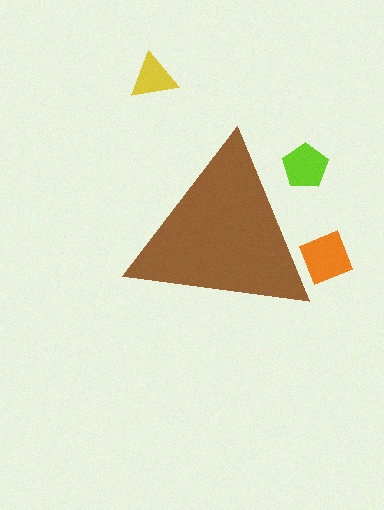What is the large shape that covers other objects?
A brown triangle.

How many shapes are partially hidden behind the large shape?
2 shapes are partially hidden.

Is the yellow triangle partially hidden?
No, the yellow triangle is fully visible.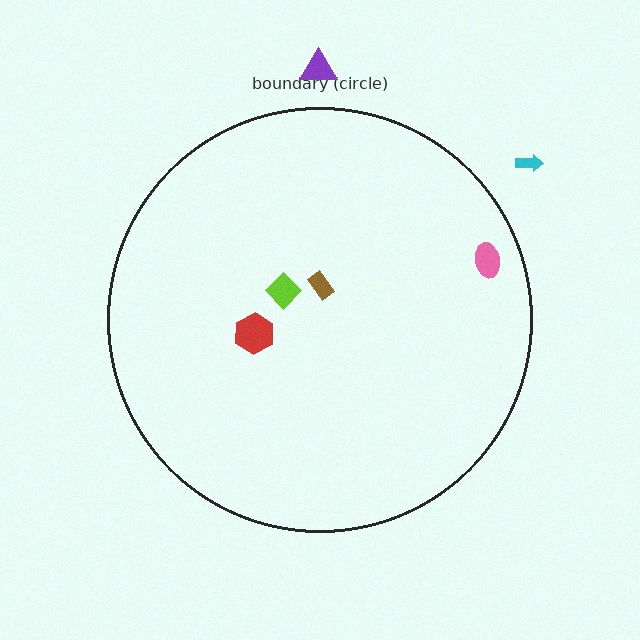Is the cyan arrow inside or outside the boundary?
Outside.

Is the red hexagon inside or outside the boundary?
Inside.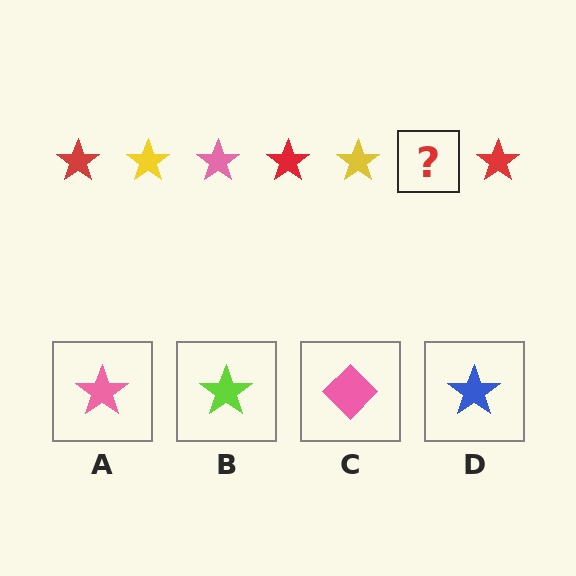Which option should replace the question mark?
Option A.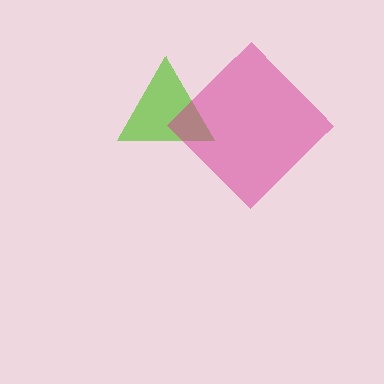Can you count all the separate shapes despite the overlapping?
Yes, there are 2 separate shapes.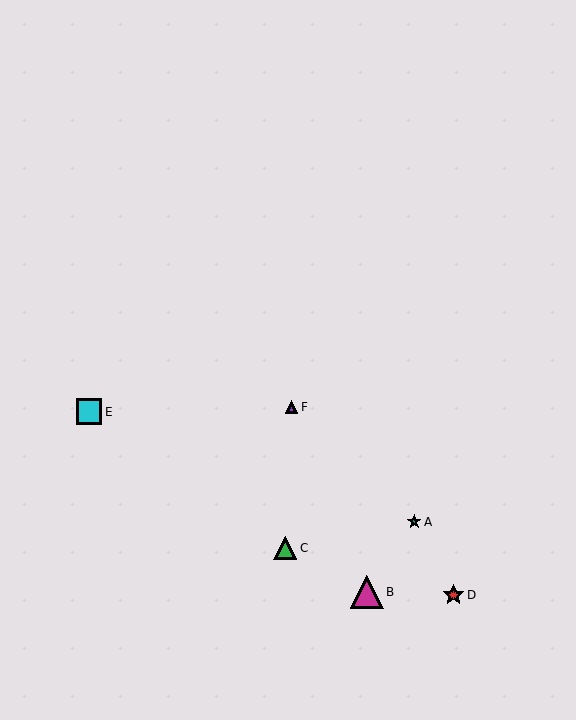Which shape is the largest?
The magenta triangle (labeled B) is the largest.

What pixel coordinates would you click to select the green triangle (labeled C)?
Click at (285, 548) to select the green triangle C.